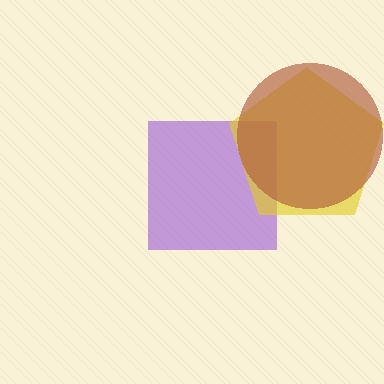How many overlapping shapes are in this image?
There are 3 overlapping shapes in the image.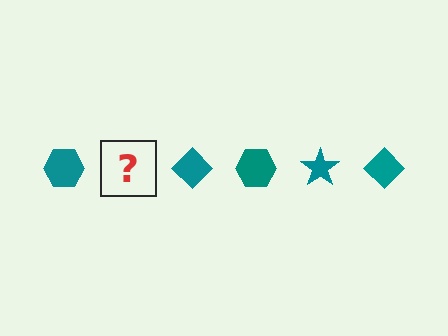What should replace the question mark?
The question mark should be replaced with a teal star.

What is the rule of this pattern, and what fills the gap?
The rule is that the pattern cycles through hexagon, star, diamond shapes in teal. The gap should be filled with a teal star.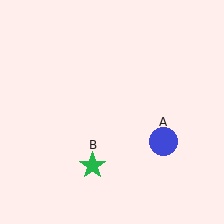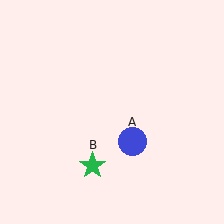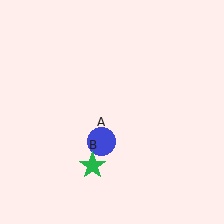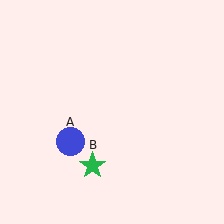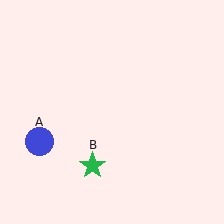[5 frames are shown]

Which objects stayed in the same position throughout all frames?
Green star (object B) remained stationary.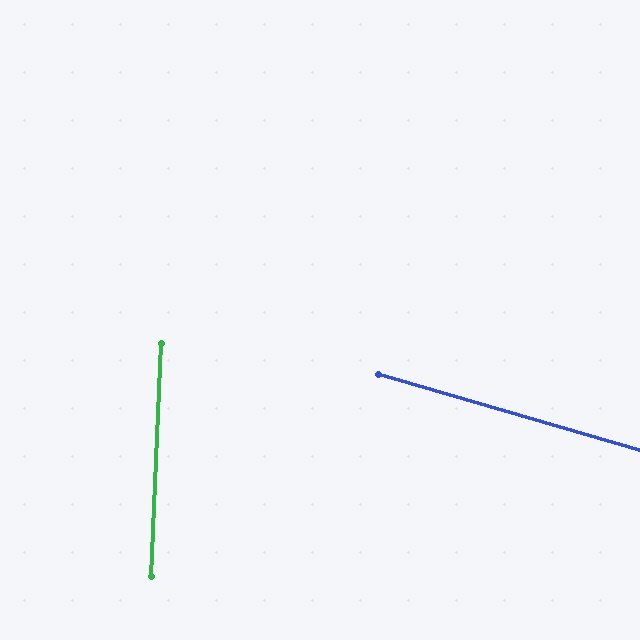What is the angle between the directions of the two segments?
Approximately 76 degrees.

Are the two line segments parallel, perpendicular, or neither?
Neither parallel nor perpendicular — they differ by about 76°.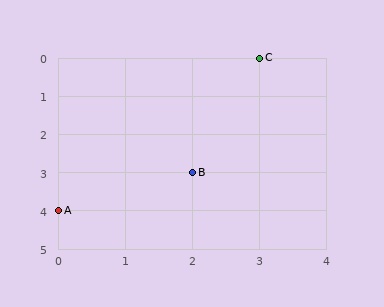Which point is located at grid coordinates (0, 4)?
Point A is at (0, 4).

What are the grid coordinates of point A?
Point A is at grid coordinates (0, 4).